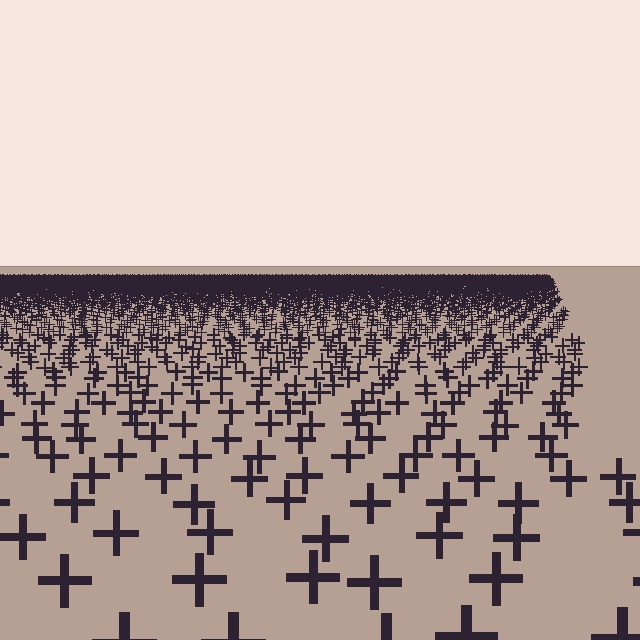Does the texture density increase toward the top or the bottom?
Density increases toward the top.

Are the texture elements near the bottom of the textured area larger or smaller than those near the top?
Larger. Near the bottom, elements are closer to the viewer and appear at a bigger on-screen size.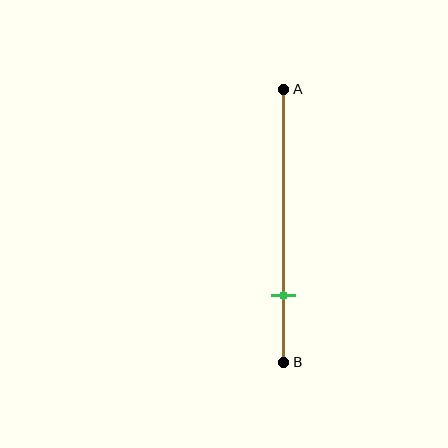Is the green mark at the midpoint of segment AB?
No, the mark is at about 75% from A, not at the 50% midpoint.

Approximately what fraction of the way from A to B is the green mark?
The green mark is approximately 75% of the way from A to B.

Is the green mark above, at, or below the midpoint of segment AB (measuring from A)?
The green mark is below the midpoint of segment AB.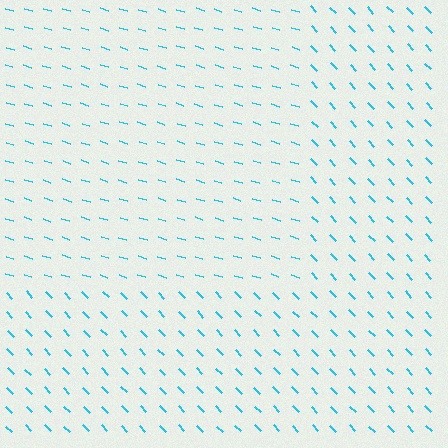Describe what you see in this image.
The image is filled with small cyan line segments. A rectangle region in the image has lines oriented differently from the surrounding lines, creating a visible texture boundary.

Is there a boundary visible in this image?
Yes, there is a texture boundary formed by a change in line orientation.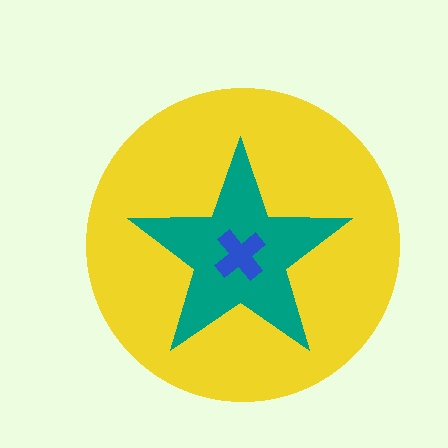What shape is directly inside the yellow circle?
The teal star.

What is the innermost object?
The blue cross.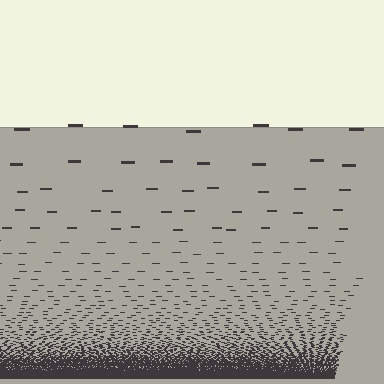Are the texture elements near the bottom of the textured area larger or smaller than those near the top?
Smaller. The gradient is inverted — elements near the bottom are smaller and denser.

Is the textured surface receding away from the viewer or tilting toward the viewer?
The surface appears to tilt toward the viewer. Texture elements get larger and sparser toward the top.